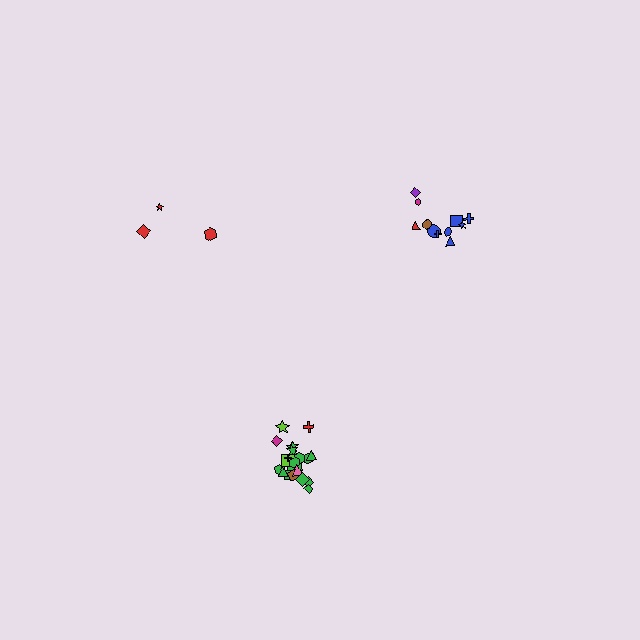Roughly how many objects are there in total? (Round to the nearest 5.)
Roughly 35 objects in total.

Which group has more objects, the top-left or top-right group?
The top-right group.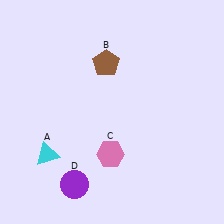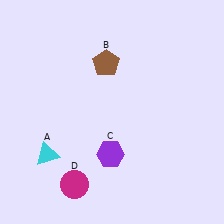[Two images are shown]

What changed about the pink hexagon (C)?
In Image 1, C is pink. In Image 2, it changed to purple.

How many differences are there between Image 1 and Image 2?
There are 2 differences between the two images.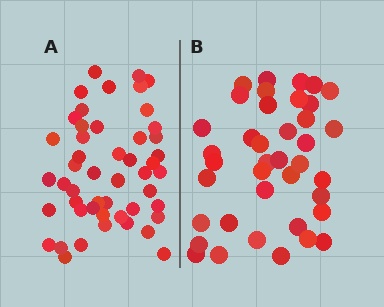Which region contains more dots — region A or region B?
Region A (the left region) has more dots.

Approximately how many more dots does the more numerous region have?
Region A has roughly 10 or so more dots than region B.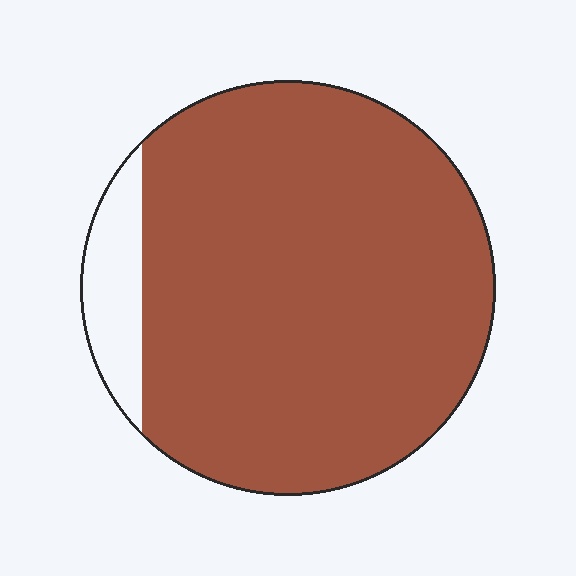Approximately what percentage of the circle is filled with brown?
Approximately 90%.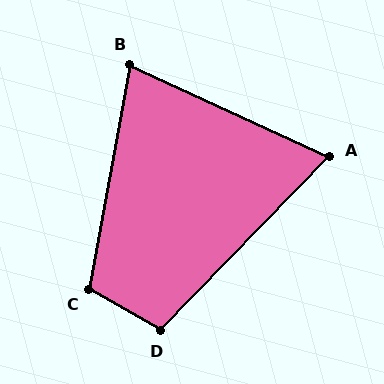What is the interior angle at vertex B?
Approximately 75 degrees (acute).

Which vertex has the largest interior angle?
C, at approximately 109 degrees.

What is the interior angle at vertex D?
Approximately 105 degrees (obtuse).